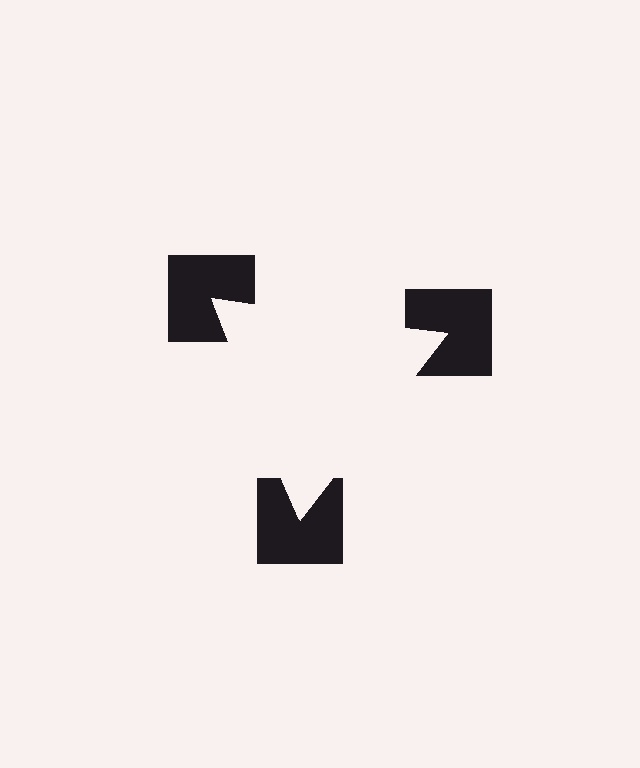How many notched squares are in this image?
There are 3 — one at each vertex of the illusory triangle.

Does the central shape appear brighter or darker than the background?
It typically appears slightly brighter than the background, even though no actual brightness change is drawn.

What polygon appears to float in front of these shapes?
An illusory triangle — its edges are inferred from the aligned wedge cuts in the notched squares, not physically drawn.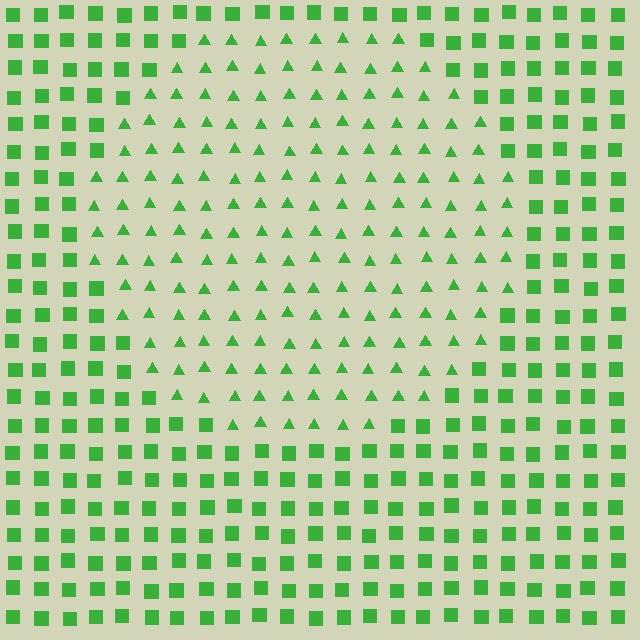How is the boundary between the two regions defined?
The boundary is defined by a change in element shape: triangles inside vs. squares outside. All elements share the same color and spacing.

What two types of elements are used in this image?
The image uses triangles inside the circle region and squares outside it.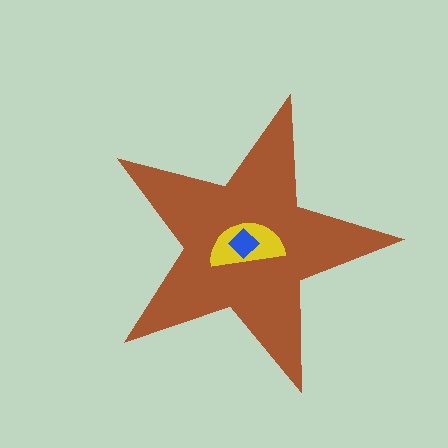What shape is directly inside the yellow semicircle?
The blue diamond.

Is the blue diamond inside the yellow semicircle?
Yes.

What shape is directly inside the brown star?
The yellow semicircle.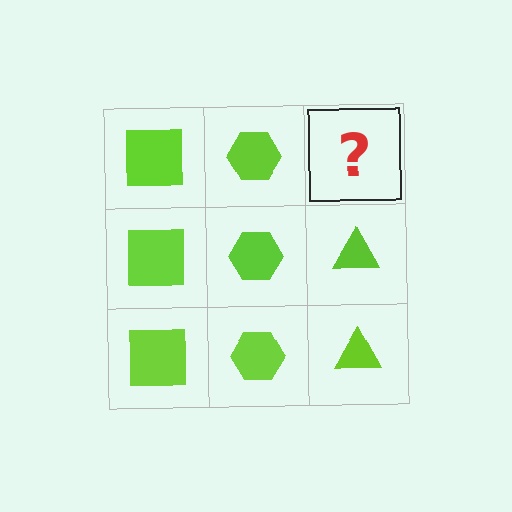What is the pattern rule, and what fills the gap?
The rule is that each column has a consistent shape. The gap should be filled with a lime triangle.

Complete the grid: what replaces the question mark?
The question mark should be replaced with a lime triangle.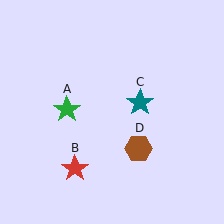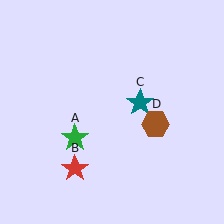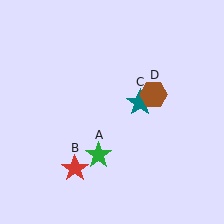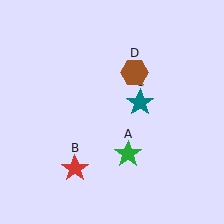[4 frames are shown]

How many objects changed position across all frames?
2 objects changed position: green star (object A), brown hexagon (object D).